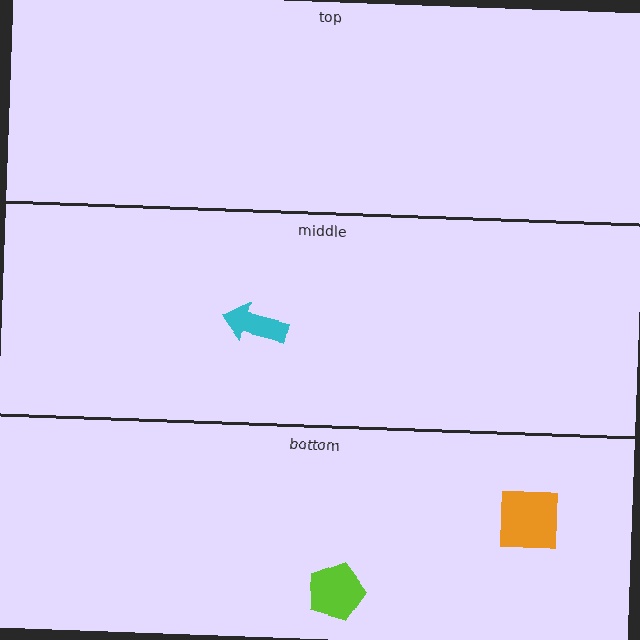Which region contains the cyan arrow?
The middle region.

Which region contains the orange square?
The bottom region.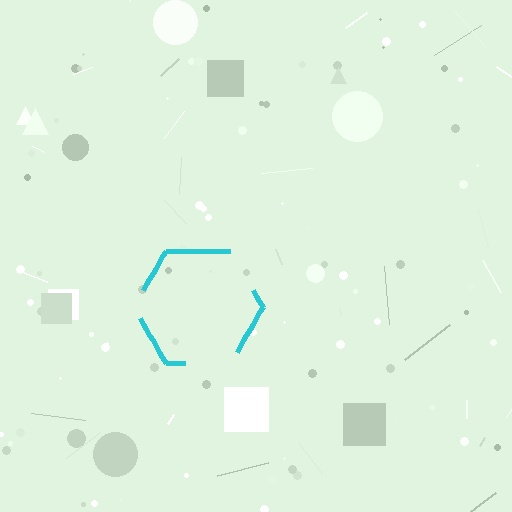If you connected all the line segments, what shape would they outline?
They would outline a hexagon.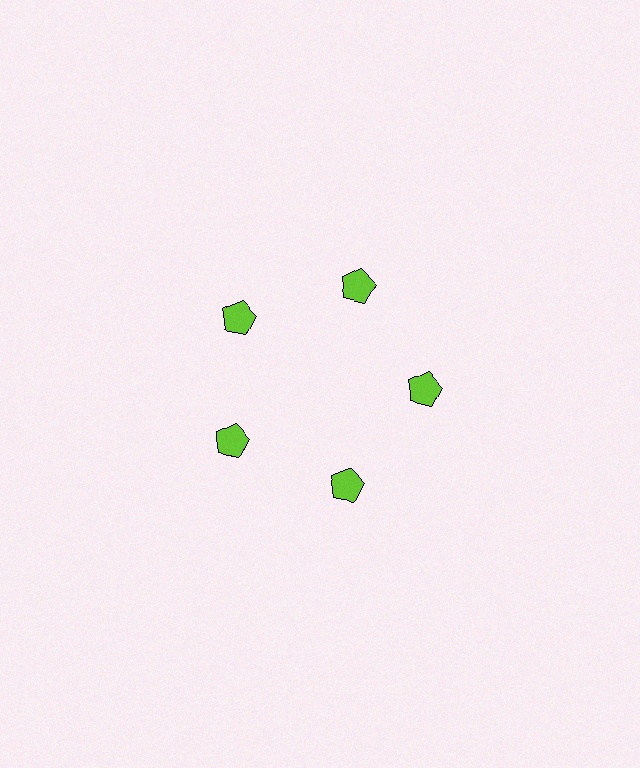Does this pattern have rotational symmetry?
Yes, this pattern has 5-fold rotational symmetry. It looks the same after rotating 72 degrees around the center.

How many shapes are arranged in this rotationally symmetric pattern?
There are 5 shapes, arranged in 5 groups of 1.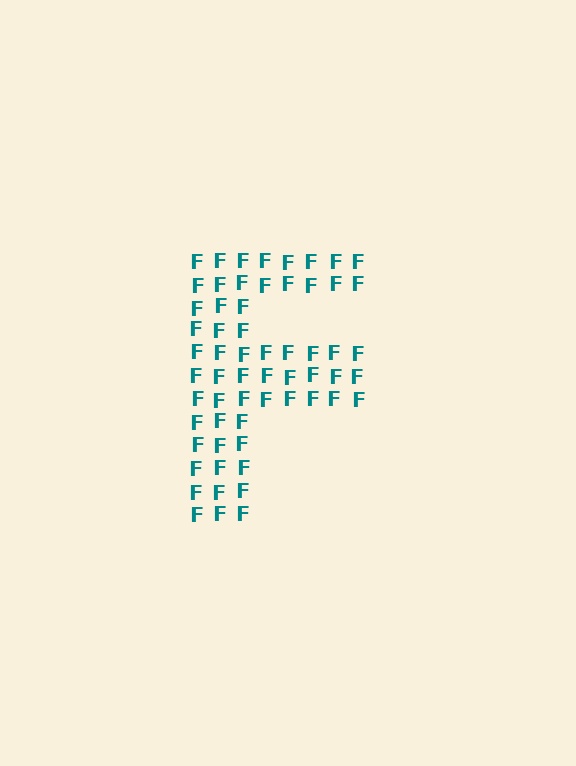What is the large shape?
The large shape is the letter F.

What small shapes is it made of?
It is made of small letter F's.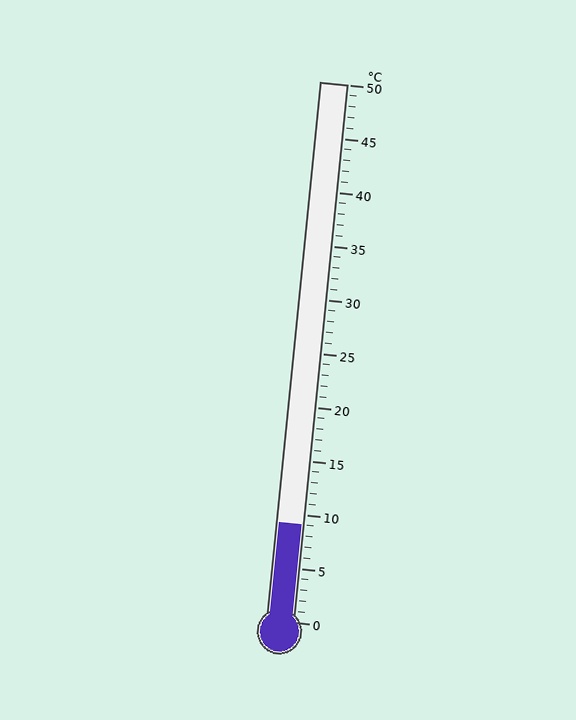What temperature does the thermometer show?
The thermometer shows approximately 9°C.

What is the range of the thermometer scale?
The thermometer scale ranges from 0°C to 50°C.